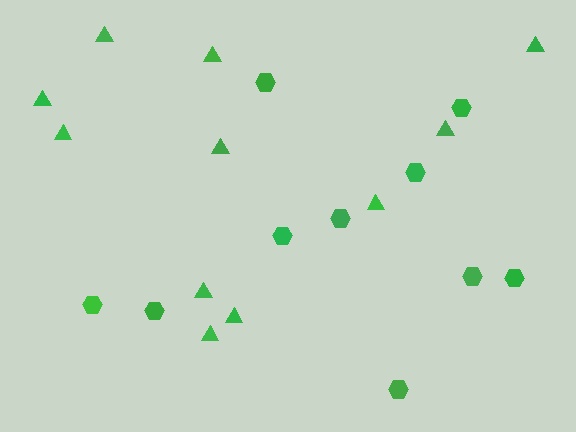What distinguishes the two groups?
There are 2 groups: one group of hexagons (10) and one group of triangles (11).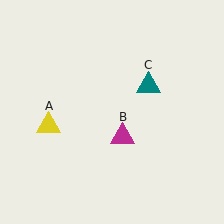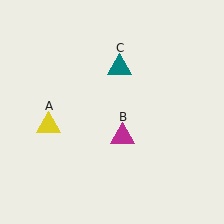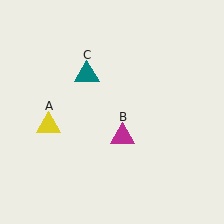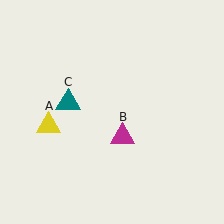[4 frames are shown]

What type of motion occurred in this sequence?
The teal triangle (object C) rotated counterclockwise around the center of the scene.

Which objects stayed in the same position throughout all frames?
Yellow triangle (object A) and magenta triangle (object B) remained stationary.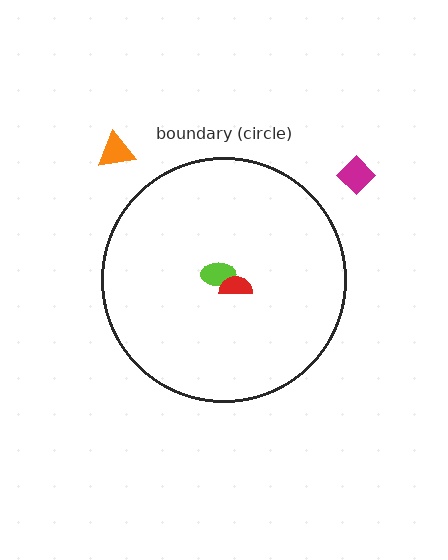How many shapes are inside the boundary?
2 inside, 2 outside.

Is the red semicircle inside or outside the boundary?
Inside.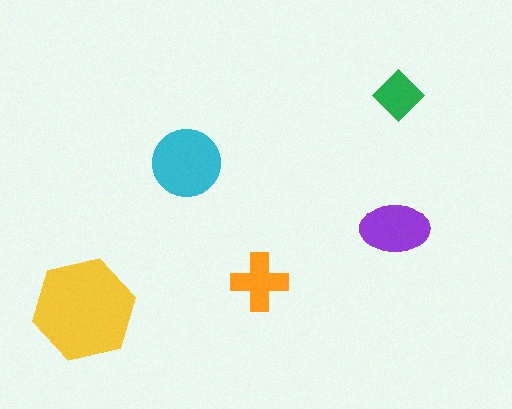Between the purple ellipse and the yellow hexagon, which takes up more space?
The yellow hexagon.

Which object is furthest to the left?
The yellow hexagon is leftmost.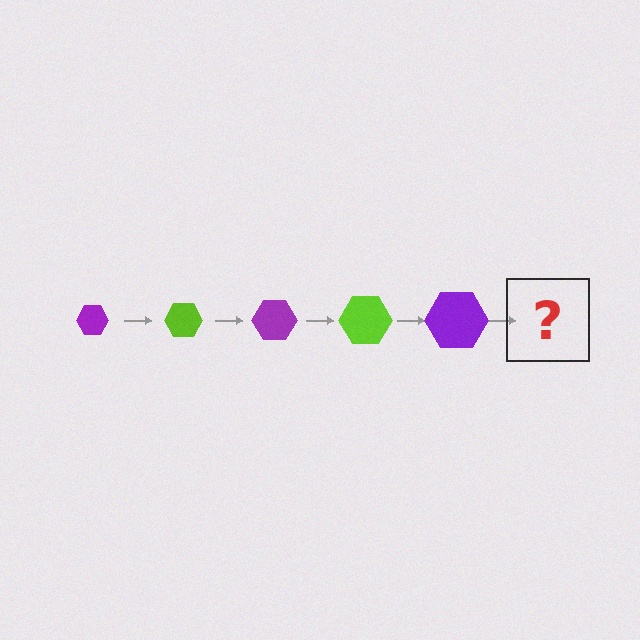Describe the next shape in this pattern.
It should be a lime hexagon, larger than the previous one.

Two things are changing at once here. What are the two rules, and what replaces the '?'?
The two rules are that the hexagon grows larger each step and the color cycles through purple and lime. The '?' should be a lime hexagon, larger than the previous one.